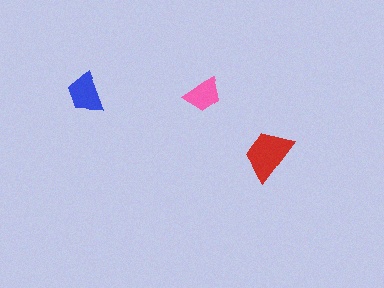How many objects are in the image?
There are 3 objects in the image.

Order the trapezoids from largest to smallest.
the red one, the blue one, the pink one.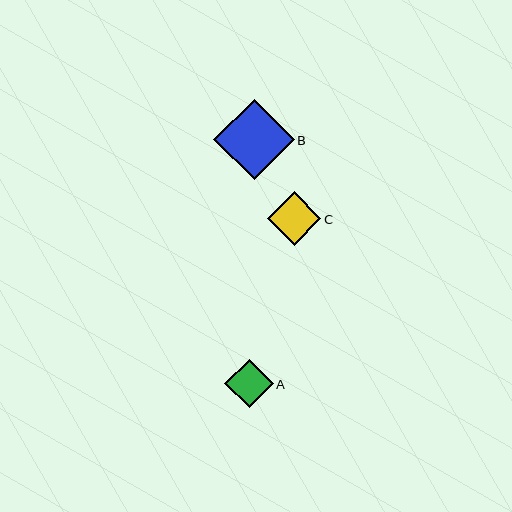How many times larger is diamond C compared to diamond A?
Diamond C is approximately 1.1 times the size of diamond A.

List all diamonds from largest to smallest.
From largest to smallest: B, C, A.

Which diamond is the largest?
Diamond B is the largest with a size of approximately 80 pixels.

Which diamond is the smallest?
Diamond A is the smallest with a size of approximately 49 pixels.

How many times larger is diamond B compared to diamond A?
Diamond B is approximately 1.6 times the size of diamond A.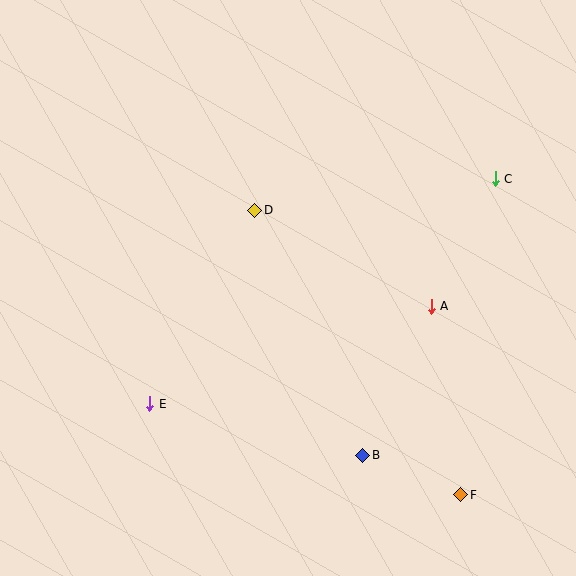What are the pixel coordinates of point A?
Point A is at (431, 306).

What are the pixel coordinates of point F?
Point F is at (461, 495).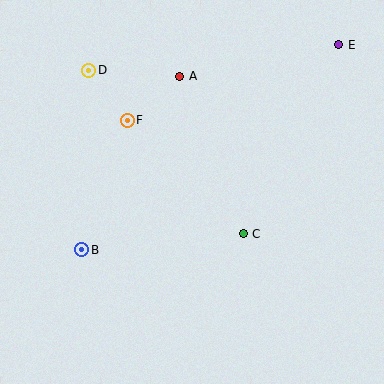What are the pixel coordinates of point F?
Point F is at (127, 120).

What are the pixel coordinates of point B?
Point B is at (82, 250).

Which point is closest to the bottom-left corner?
Point B is closest to the bottom-left corner.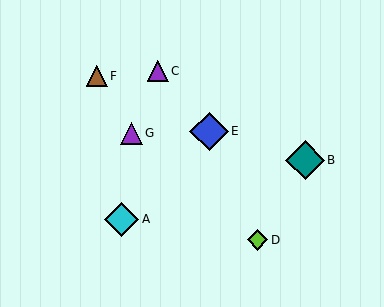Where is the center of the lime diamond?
The center of the lime diamond is at (258, 240).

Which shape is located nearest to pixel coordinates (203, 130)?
The blue diamond (labeled E) at (209, 131) is nearest to that location.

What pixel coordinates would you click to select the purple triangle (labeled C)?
Click at (158, 71) to select the purple triangle C.